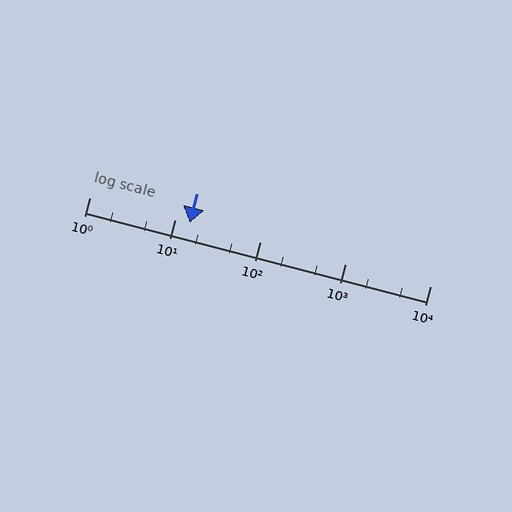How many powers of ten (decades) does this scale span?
The scale spans 4 decades, from 1 to 10000.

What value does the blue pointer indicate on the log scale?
The pointer indicates approximately 15.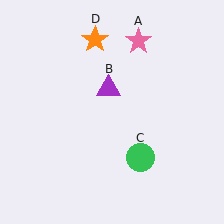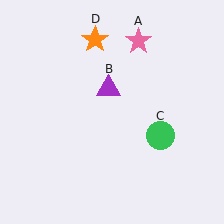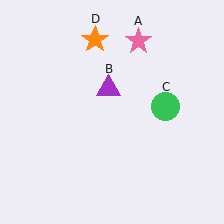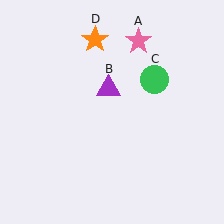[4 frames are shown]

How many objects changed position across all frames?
1 object changed position: green circle (object C).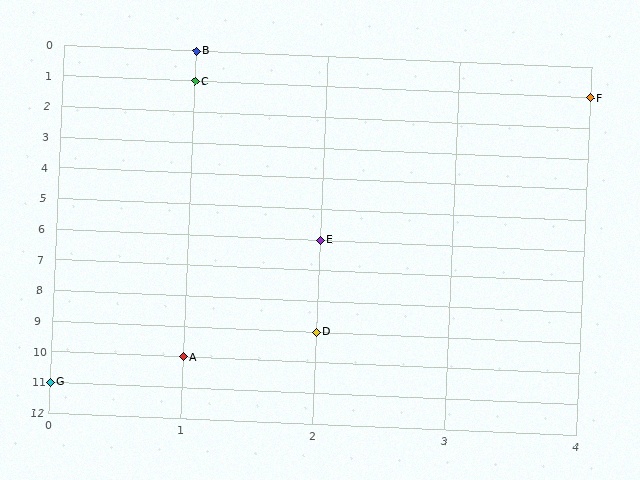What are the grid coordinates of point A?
Point A is at grid coordinates (1, 10).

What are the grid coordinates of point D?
Point D is at grid coordinates (2, 9).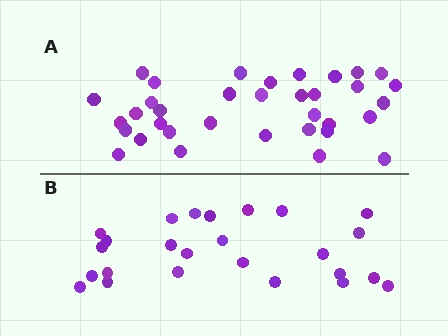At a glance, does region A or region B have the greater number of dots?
Region A (the top region) has more dots.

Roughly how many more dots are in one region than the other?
Region A has roughly 10 or so more dots than region B.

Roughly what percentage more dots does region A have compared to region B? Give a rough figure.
About 40% more.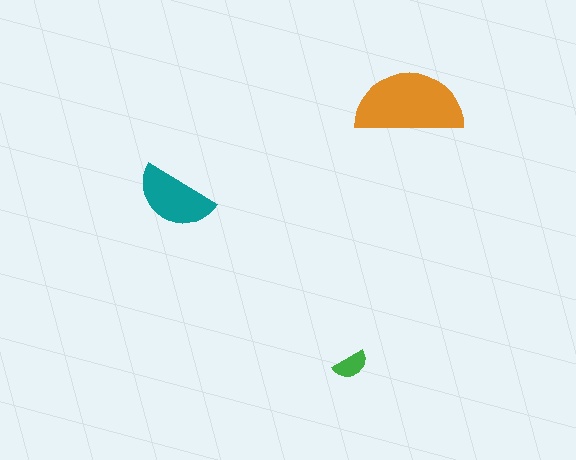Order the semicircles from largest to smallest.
the orange one, the teal one, the green one.